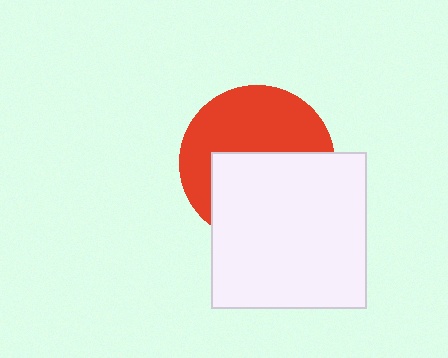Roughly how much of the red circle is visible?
About half of it is visible (roughly 50%).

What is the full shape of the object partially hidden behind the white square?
The partially hidden object is a red circle.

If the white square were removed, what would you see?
You would see the complete red circle.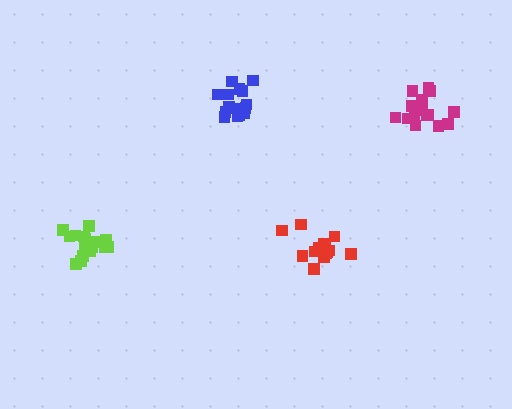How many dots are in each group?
Group 1: 17 dots, Group 2: 15 dots, Group 3: 14 dots, Group 4: 16 dots (62 total).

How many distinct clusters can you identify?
There are 4 distinct clusters.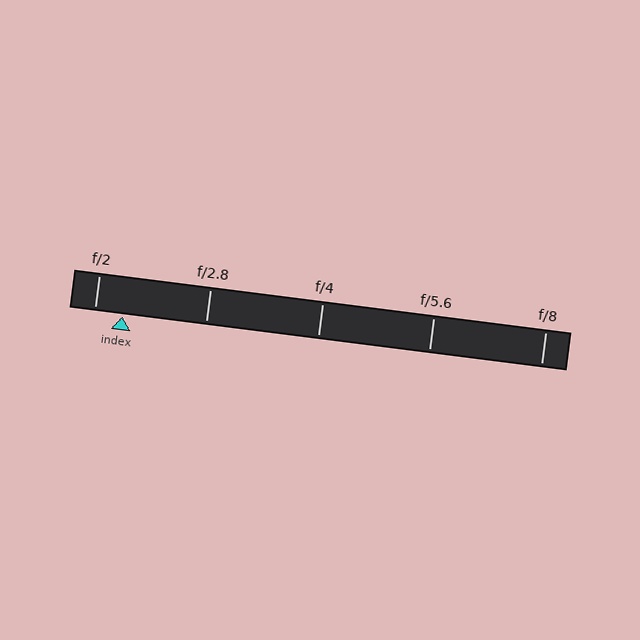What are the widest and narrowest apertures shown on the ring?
The widest aperture shown is f/2 and the narrowest is f/8.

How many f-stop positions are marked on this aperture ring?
There are 5 f-stop positions marked.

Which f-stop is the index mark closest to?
The index mark is closest to f/2.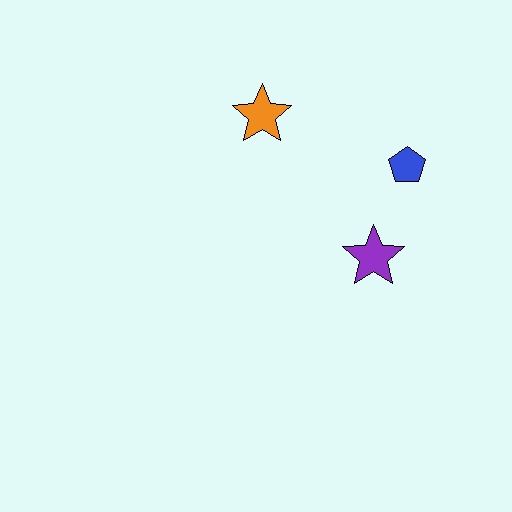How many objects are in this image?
There are 3 objects.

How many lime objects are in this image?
There are no lime objects.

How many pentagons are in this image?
There is 1 pentagon.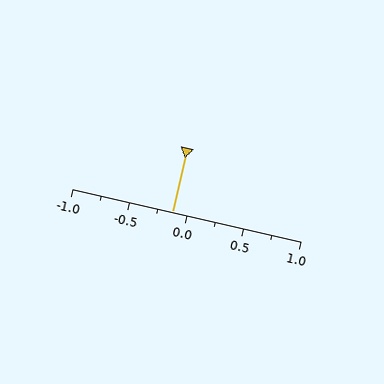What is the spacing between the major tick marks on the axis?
The major ticks are spaced 0.5 apart.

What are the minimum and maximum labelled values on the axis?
The axis runs from -1.0 to 1.0.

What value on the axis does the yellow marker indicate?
The marker indicates approximately -0.12.